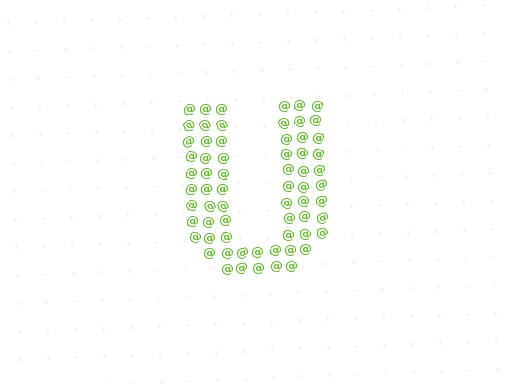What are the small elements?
The small elements are at signs.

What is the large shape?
The large shape is the letter U.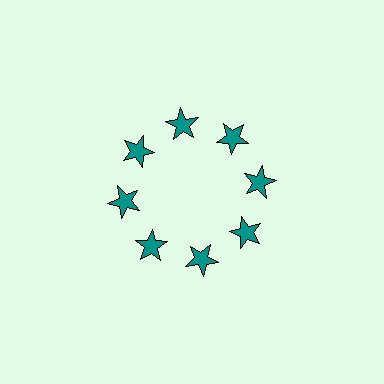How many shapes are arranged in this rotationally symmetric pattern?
There are 8 shapes, arranged in 8 groups of 1.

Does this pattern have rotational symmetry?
Yes, this pattern has 8-fold rotational symmetry. It looks the same after rotating 45 degrees around the center.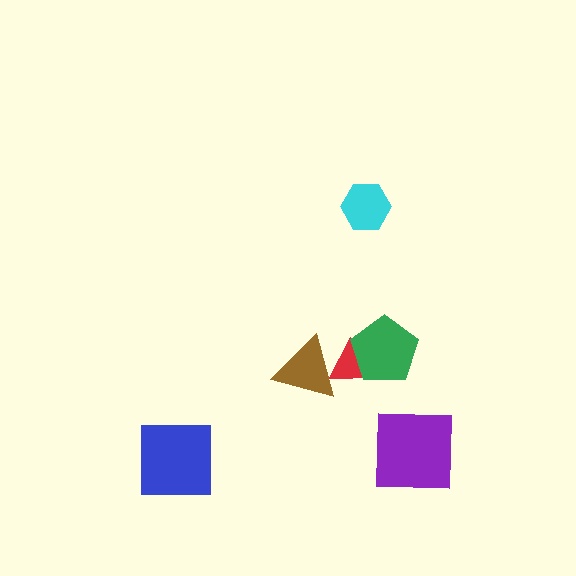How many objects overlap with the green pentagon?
1 object overlaps with the green pentagon.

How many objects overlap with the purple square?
0 objects overlap with the purple square.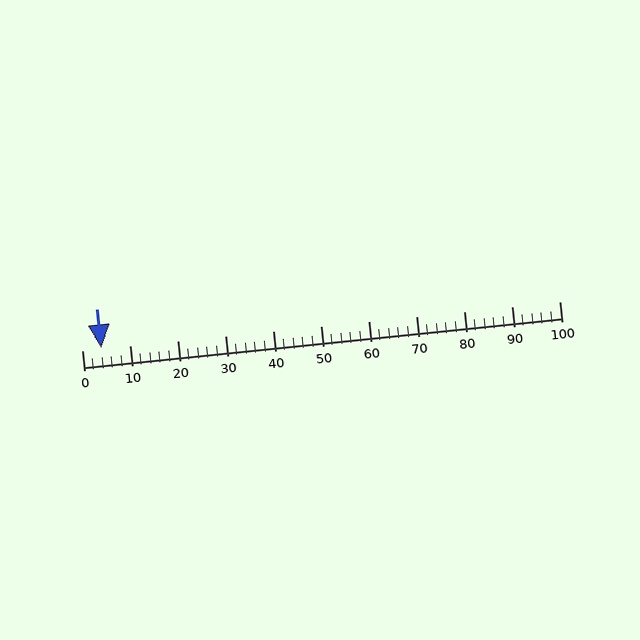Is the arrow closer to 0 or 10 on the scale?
The arrow is closer to 0.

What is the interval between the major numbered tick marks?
The major tick marks are spaced 10 units apart.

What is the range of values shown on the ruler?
The ruler shows values from 0 to 100.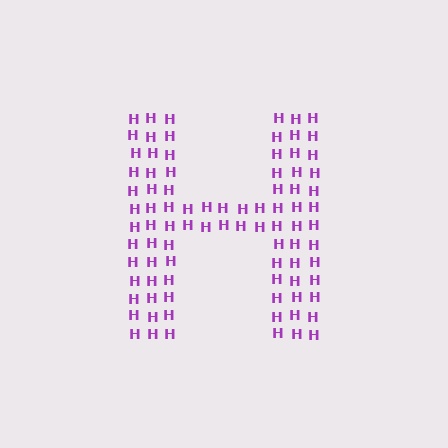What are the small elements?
The small elements are letter H's.